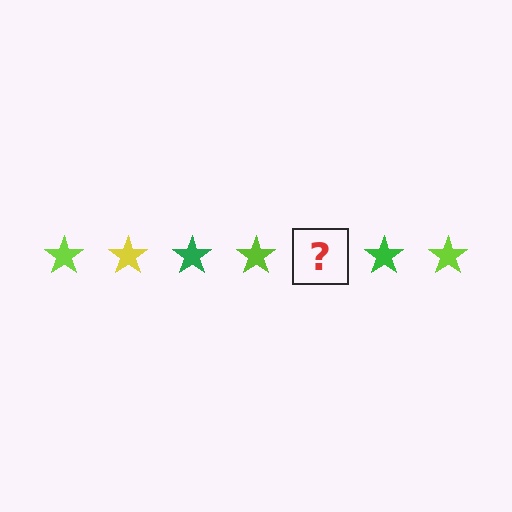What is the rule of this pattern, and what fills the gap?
The rule is that the pattern cycles through lime, yellow, green stars. The gap should be filled with a yellow star.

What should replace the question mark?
The question mark should be replaced with a yellow star.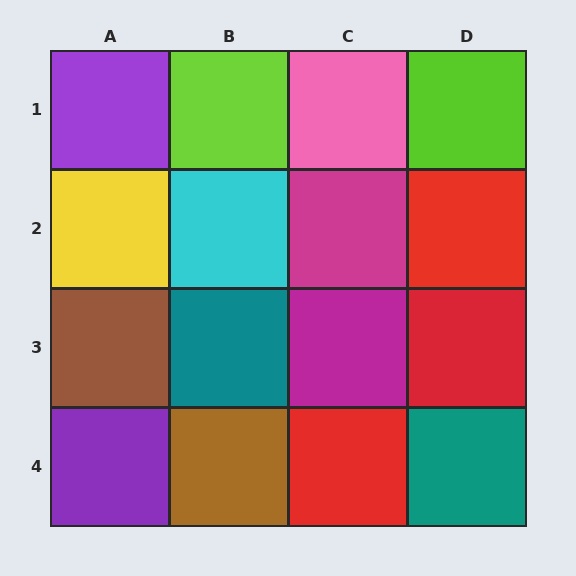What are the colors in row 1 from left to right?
Purple, lime, pink, lime.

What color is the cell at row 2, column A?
Yellow.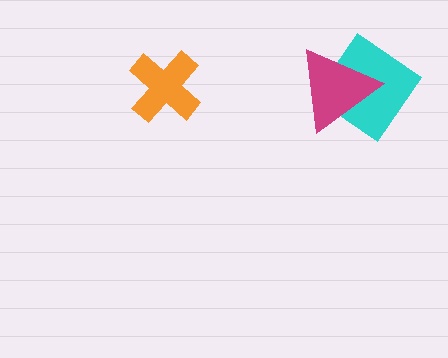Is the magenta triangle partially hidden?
No, no other shape covers it.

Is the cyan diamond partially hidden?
Yes, it is partially covered by another shape.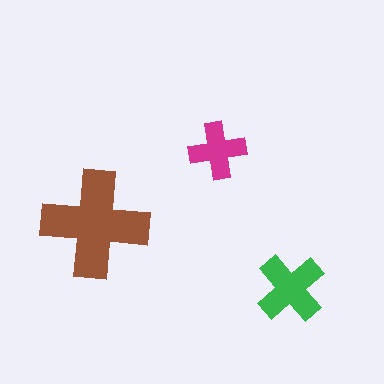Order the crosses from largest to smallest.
the brown one, the green one, the magenta one.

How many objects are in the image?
There are 3 objects in the image.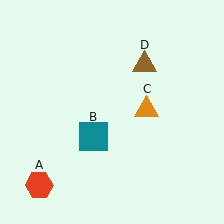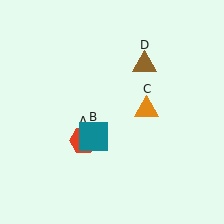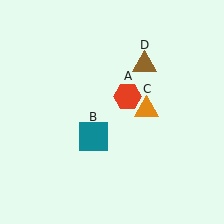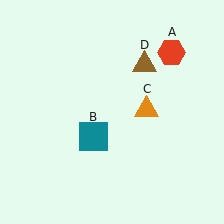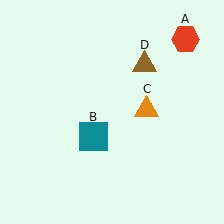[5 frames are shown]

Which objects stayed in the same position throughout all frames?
Teal square (object B) and orange triangle (object C) and brown triangle (object D) remained stationary.